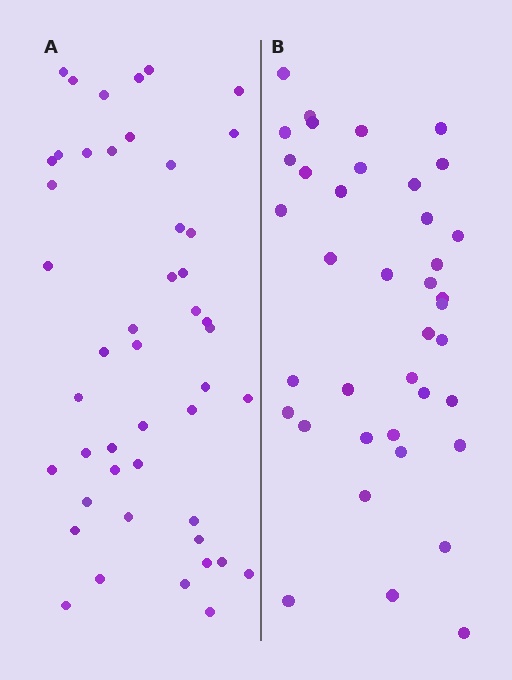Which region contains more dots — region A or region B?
Region A (the left region) has more dots.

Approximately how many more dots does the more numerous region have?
Region A has roughly 8 or so more dots than region B.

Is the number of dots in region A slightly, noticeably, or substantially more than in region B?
Region A has only slightly more — the two regions are fairly close. The ratio is roughly 1.2 to 1.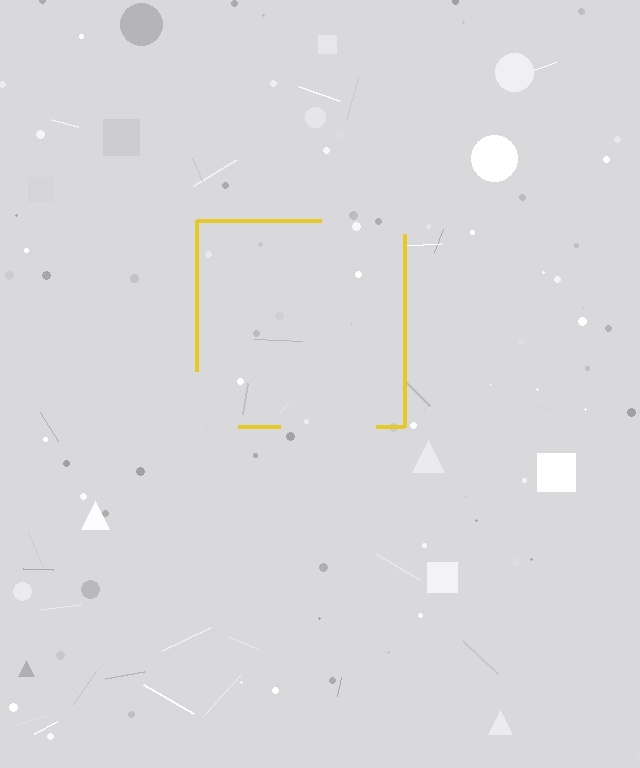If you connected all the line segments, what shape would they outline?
They would outline a square.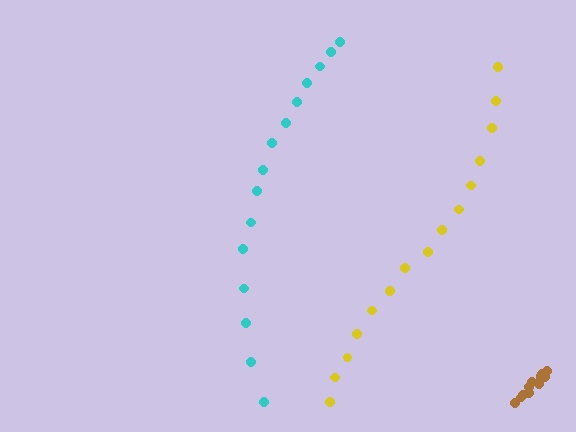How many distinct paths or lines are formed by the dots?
There are 3 distinct paths.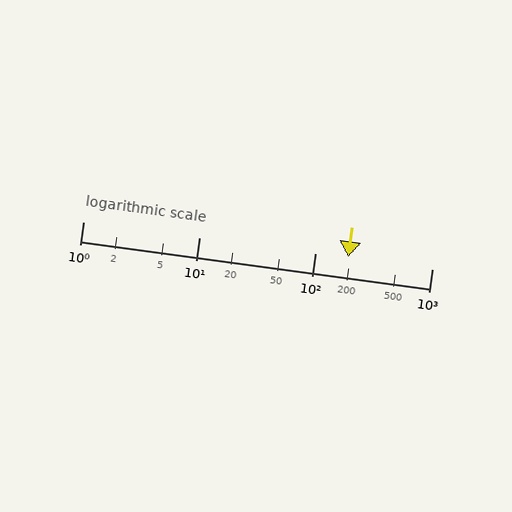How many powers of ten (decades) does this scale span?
The scale spans 3 decades, from 1 to 1000.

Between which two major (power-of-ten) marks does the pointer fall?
The pointer is between 100 and 1000.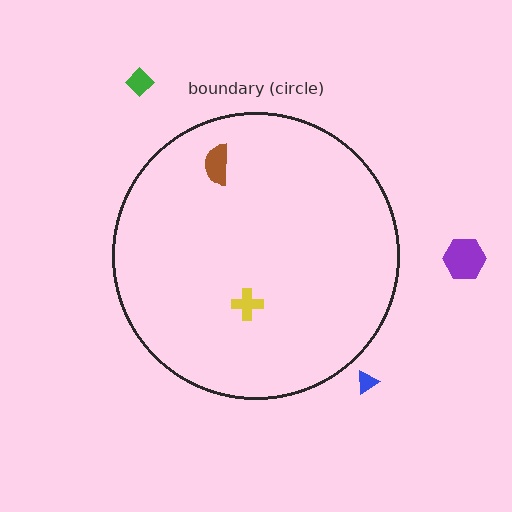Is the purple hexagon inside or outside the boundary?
Outside.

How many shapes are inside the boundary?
2 inside, 3 outside.